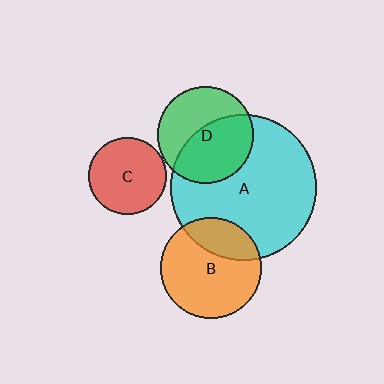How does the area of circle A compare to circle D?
Approximately 2.3 times.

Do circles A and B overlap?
Yes.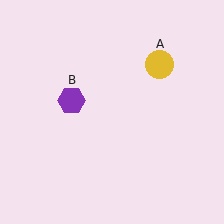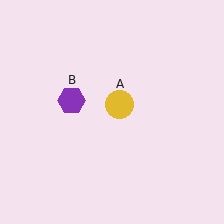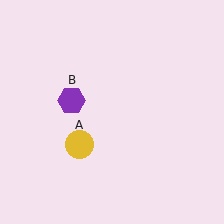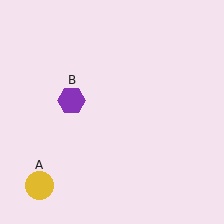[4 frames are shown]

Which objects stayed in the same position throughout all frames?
Purple hexagon (object B) remained stationary.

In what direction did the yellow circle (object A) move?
The yellow circle (object A) moved down and to the left.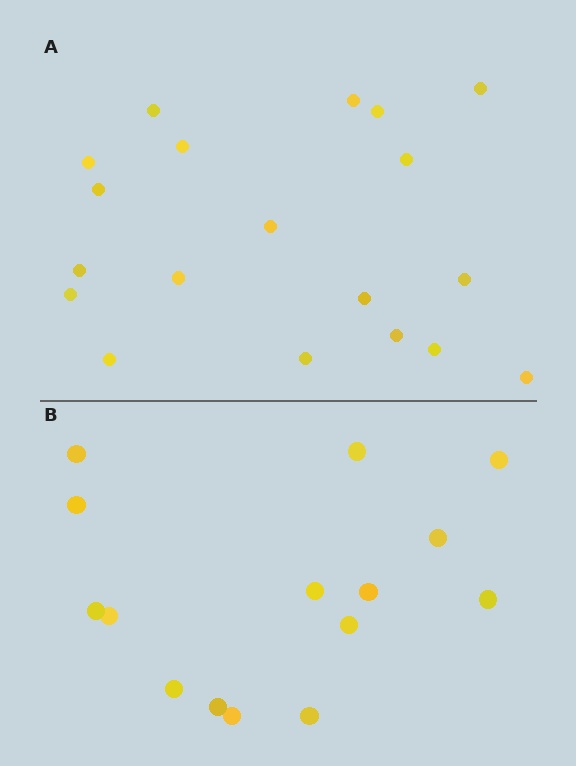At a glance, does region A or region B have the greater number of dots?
Region A (the top region) has more dots.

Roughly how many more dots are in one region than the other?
Region A has about 4 more dots than region B.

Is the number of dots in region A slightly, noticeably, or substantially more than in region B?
Region A has noticeably more, but not dramatically so. The ratio is roughly 1.3 to 1.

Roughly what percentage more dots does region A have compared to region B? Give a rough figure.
About 25% more.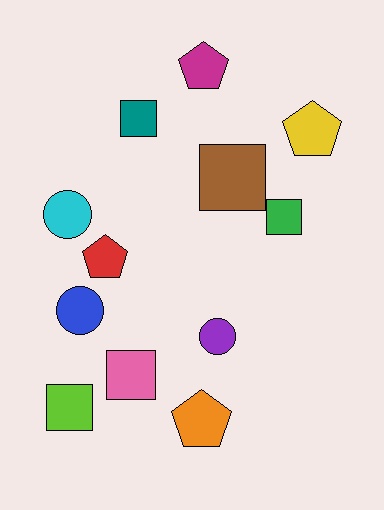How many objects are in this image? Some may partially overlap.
There are 12 objects.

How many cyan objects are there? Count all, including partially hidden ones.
There is 1 cyan object.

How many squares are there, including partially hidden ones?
There are 5 squares.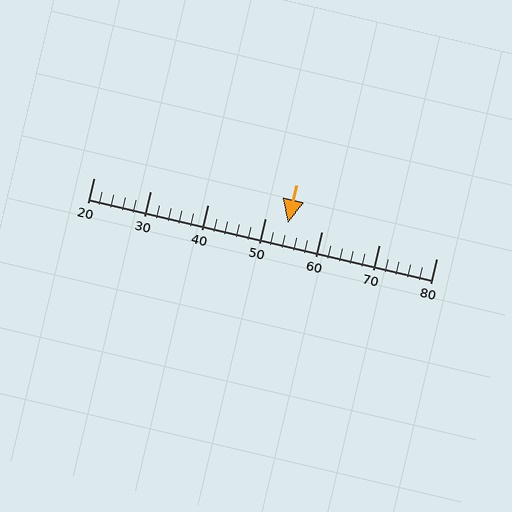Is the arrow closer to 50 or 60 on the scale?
The arrow is closer to 50.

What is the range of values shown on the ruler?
The ruler shows values from 20 to 80.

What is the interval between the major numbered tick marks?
The major tick marks are spaced 10 units apart.